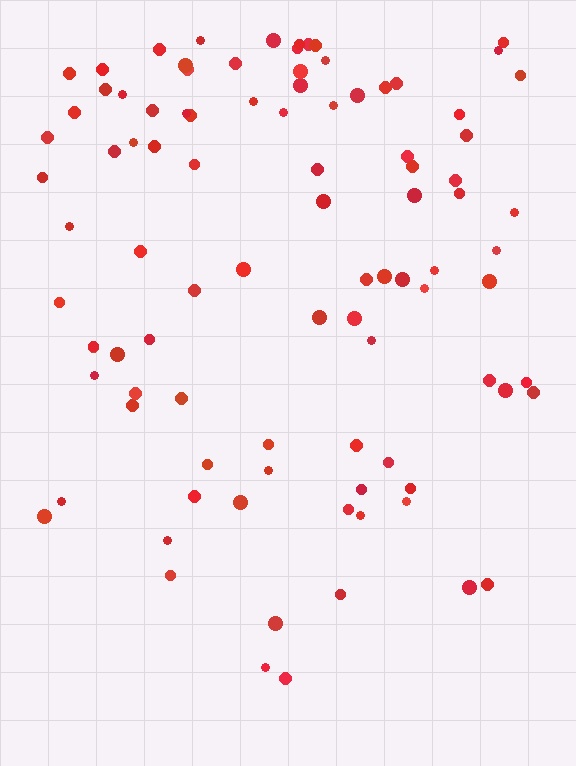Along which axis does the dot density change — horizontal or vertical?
Vertical.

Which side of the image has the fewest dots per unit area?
The bottom.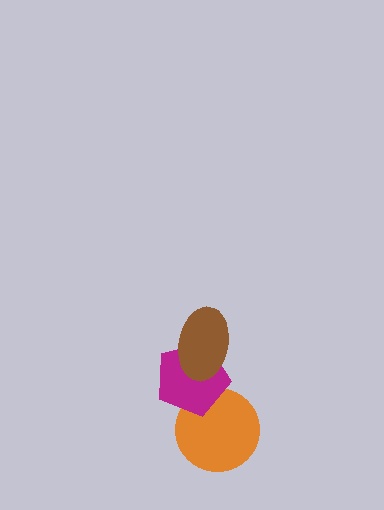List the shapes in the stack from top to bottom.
From top to bottom: the brown ellipse, the magenta pentagon, the orange circle.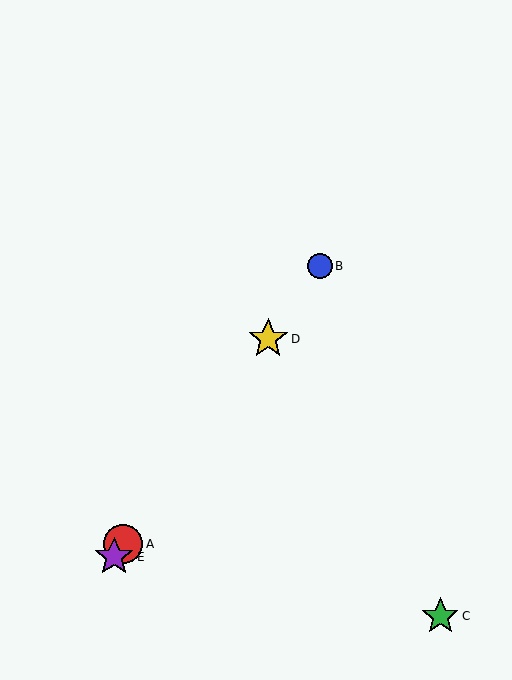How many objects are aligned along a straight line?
4 objects (A, B, D, E) are aligned along a straight line.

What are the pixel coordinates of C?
Object C is at (440, 616).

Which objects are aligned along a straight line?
Objects A, B, D, E are aligned along a straight line.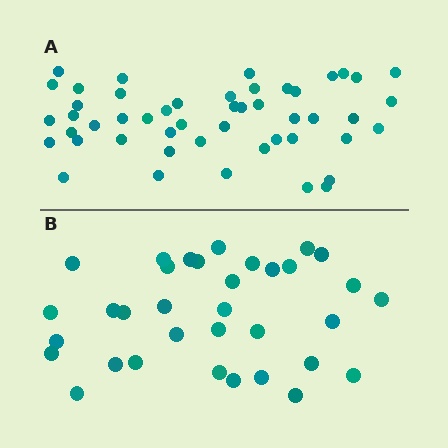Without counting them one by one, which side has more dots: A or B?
Region A (the top region) has more dots.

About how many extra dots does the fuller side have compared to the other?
Region A has approximately 15 more dots than region B.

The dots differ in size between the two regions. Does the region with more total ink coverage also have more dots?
No. Region B has more total ink coverage because its dots are larger, but region A actually contains more individual dots. Total area can be misleading — the number of items is what matters here.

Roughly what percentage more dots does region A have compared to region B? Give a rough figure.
About 45% more.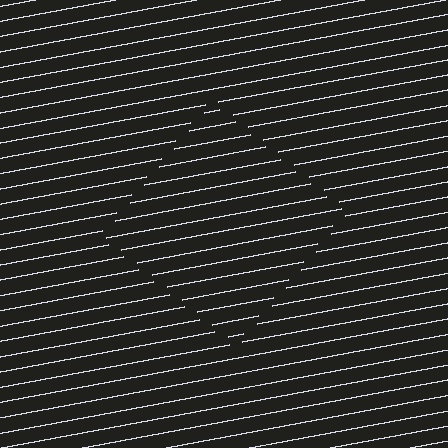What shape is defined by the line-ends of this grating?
An illusory square. The interior of the shape contains the same grating, shifted by half a period — the contour is defined by the phase discontinuity where line-ends from the inner and outer gratings abut.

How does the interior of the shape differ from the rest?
The interior of the shape contains the same grating, shifted by half a period — the contour is defined by the phase discontinuity where line-ends from the inner and outer gratings abut.